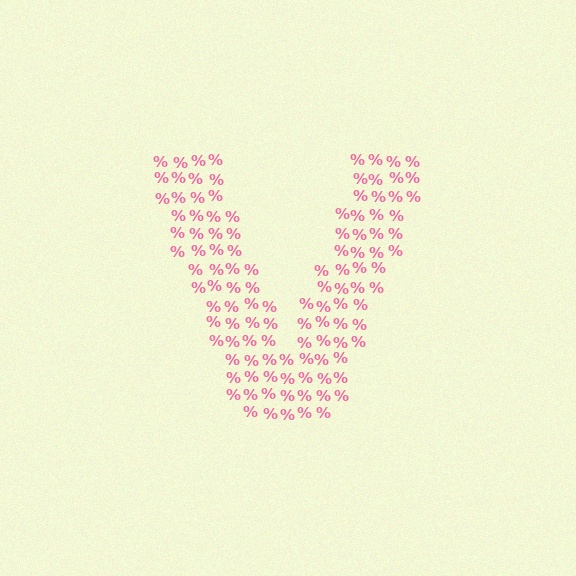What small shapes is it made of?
It is made of small percent signs.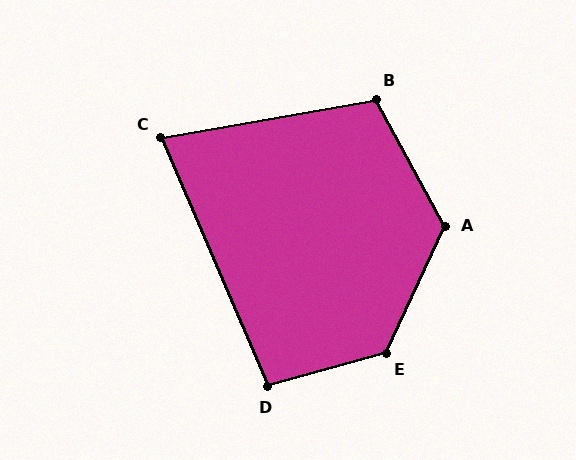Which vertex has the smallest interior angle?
C, at approximately 77 degrees.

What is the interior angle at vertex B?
Approximately 109 degrees (obtuse).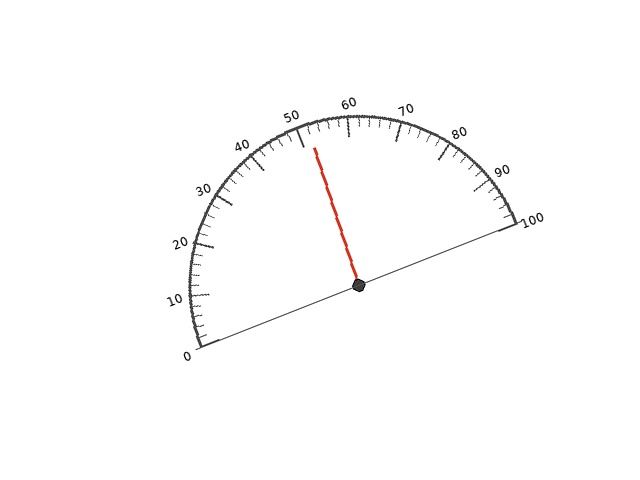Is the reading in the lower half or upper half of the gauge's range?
The reading is in the upper half of the range (0 to 100).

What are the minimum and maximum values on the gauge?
The gauge ranges from 0 to 100.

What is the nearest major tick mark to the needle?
The nearest major tick mark is 50.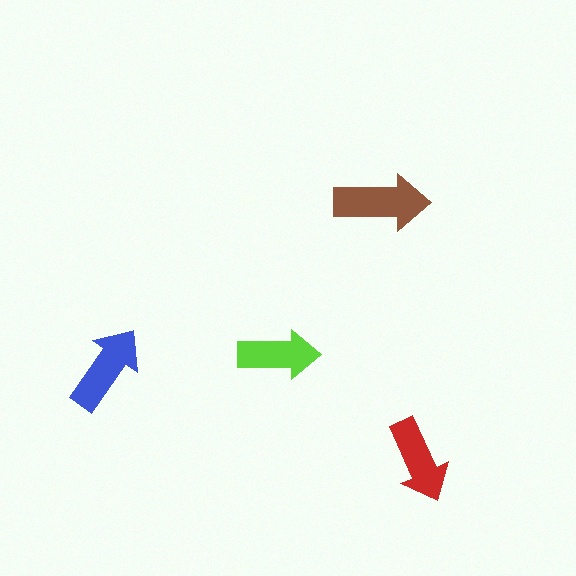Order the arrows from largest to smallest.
the brown one, the blue one, the red one, the lime one.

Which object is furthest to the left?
The blue arrow is leftmost.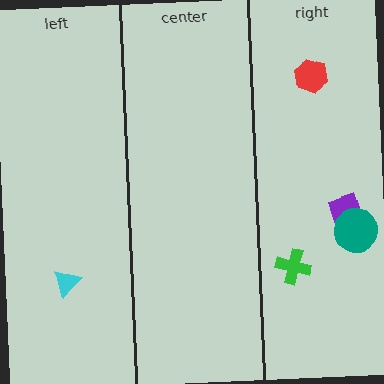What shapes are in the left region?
The cyan triangle.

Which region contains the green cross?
The right region.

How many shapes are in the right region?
4.